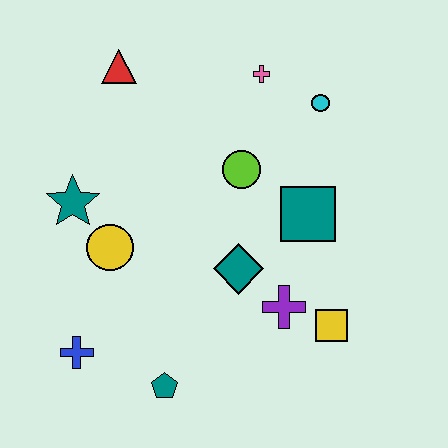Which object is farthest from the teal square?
The blue cross is farthest from the teal square.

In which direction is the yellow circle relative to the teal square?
The yellow circle is to the left of the teal square.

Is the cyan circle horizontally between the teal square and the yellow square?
Yes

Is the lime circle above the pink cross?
No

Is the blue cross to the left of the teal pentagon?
Yes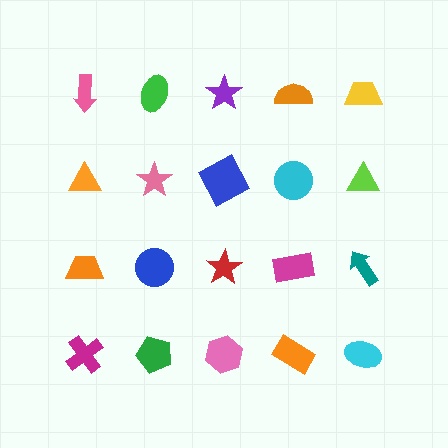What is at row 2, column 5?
A lime triangle.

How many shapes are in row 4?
5 shapes.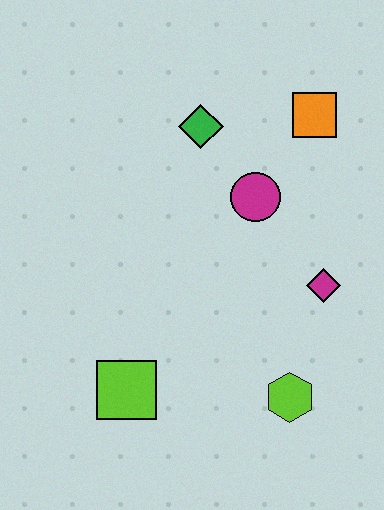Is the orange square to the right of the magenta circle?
Yes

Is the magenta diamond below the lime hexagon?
No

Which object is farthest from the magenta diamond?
The lime square is farthest from the magenta diamond.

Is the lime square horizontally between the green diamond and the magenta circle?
No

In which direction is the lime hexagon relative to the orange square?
The lime hexagon is below the orange square.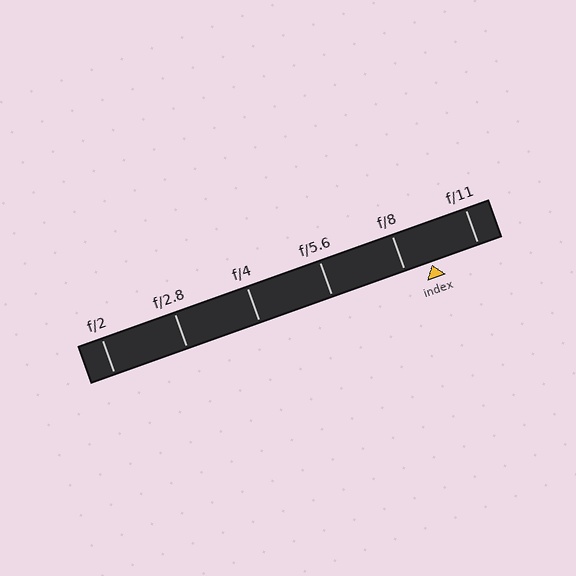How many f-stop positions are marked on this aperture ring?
There are 6 f-stop positions marked.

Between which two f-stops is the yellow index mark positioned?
The index mark is between f/8 and f/11.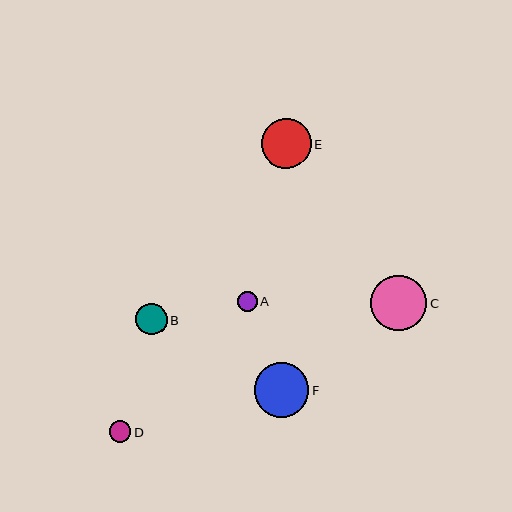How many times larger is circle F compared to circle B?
Circle F is approximately 1.8 times the size of circle B.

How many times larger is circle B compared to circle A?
Circle B is approximately 1.6 times the size of circle A.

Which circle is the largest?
Circle C is the largest with a size of approximately 56 pixels.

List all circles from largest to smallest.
From largest to smallest: C, F, E, B, D, A.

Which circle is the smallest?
Circle A is the smallest with a size of approximately 20 pixels.